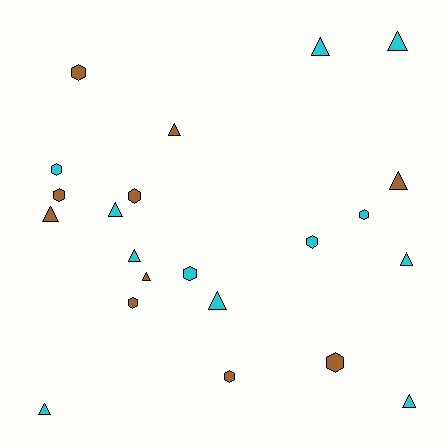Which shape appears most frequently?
Triangle, with 12 objects.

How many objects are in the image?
There are 22 objects.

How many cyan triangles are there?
There are 8 cyan triangles.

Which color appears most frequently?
Cyan, with 12 objects.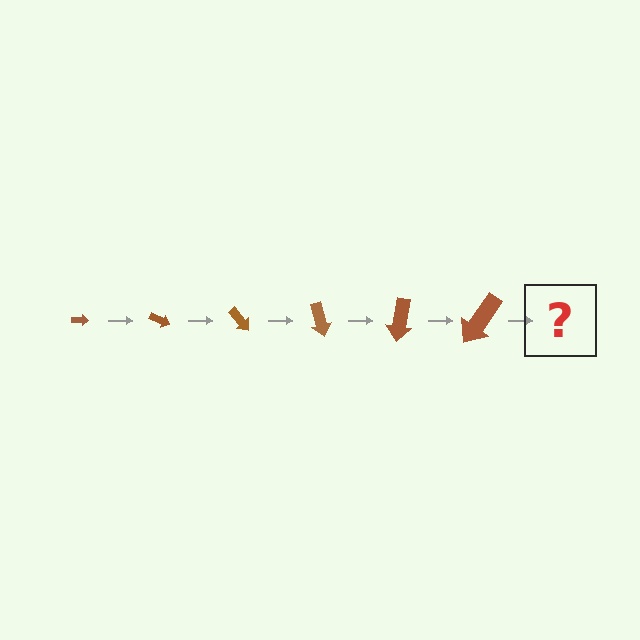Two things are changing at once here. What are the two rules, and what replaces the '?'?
The two rules are that the arrow grows larger each step and it rotates 25 degrees each step. The '?' should be an arrow, larger than the previous one and rotated 150 degrees from the start.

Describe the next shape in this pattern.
It should be an arrow, larger than the previous one and rotated 150 degrees from the start.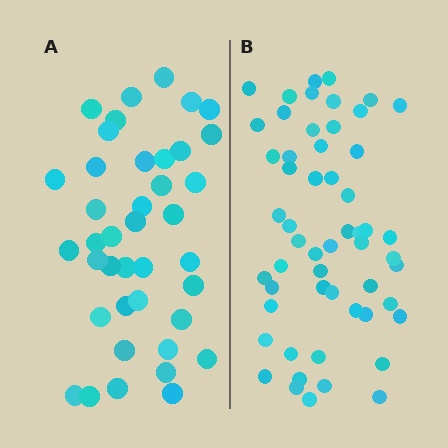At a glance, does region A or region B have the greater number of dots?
Region B (the right region) has more dots.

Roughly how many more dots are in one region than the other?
Region B has approximately 15 more dots than region A.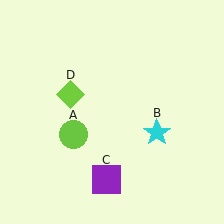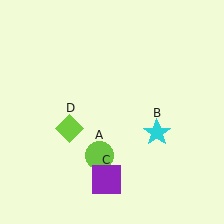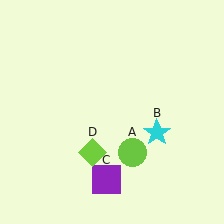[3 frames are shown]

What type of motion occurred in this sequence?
The lime circle (object A), lime diamond (object D) rotated counterclockwise around the center of the scene.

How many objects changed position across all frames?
2 objects changed position: lime circle (object A), lime diamond (object D).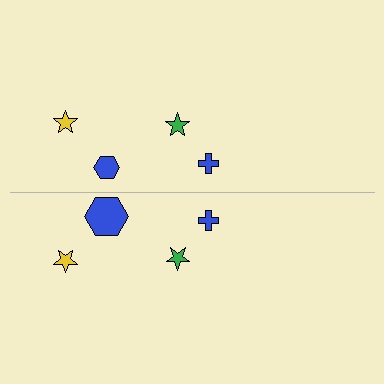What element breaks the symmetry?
The blue hexagon on the bottom side has a different size than its mirror counterpart.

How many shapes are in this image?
There are 8 shapes in this image.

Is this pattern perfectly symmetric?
No, the pattern is not perfectly symmetric. The blue hexagon on the bottom side has a different size than its mirror counterpart.